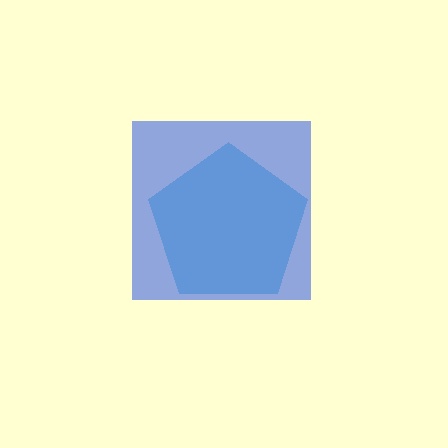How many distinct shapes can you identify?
There are 2 distinct shapes: a cyan pentagon, a blue square.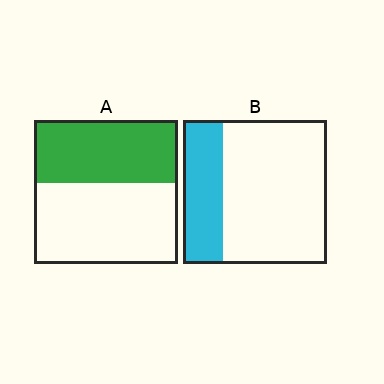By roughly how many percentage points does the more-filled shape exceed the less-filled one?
By roughly 15 percentage points (A over B).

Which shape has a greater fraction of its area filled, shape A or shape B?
Shape A.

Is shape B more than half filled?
No.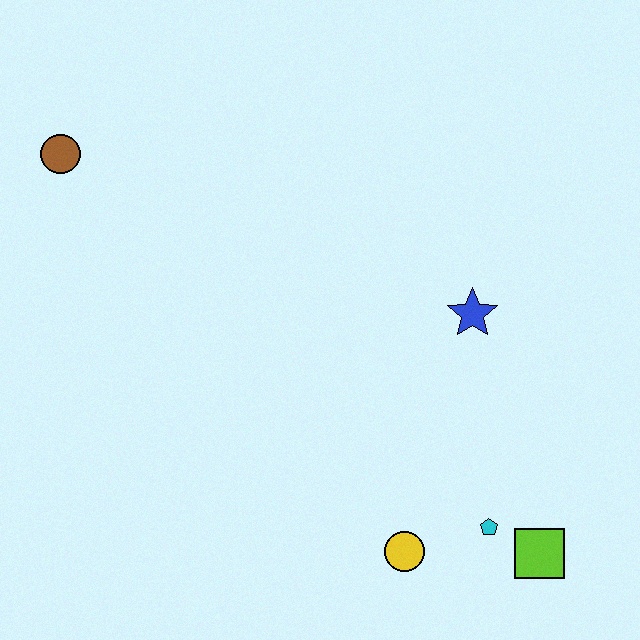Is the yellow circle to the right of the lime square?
No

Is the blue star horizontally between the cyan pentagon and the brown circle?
Yes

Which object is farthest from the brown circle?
The lime square is farthest from the brown circle.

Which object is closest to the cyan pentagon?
The lime square is closest to the cyan pentagon.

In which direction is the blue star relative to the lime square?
The blue star is above the lime square.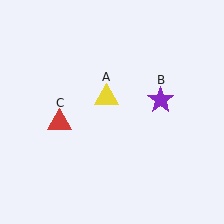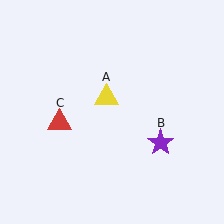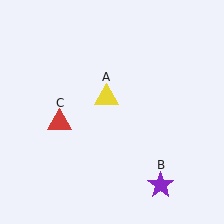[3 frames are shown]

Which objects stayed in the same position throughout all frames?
Yellow triangle (object A) and red triangle (object C) remained stationary.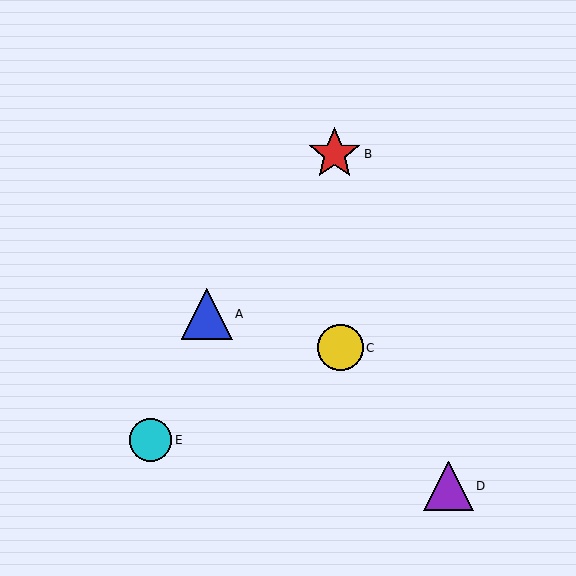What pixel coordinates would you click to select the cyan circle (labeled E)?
Click at (150, 440) to select the cyan circle E.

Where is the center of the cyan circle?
The center of the cyan circle is at (150, 440).